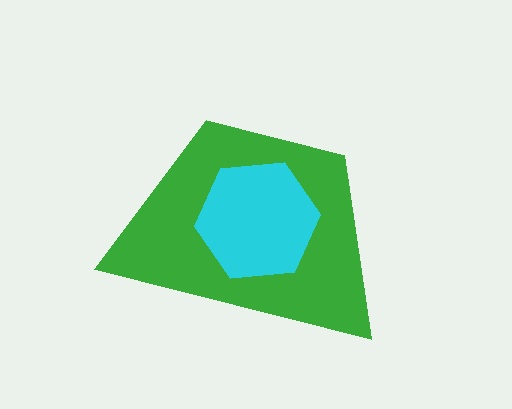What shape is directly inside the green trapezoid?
The cyan hexagon.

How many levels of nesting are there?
2.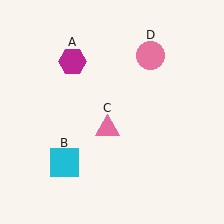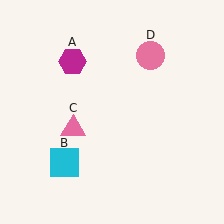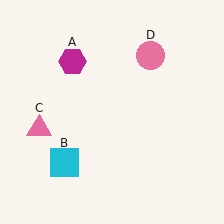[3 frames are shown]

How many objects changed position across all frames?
1 object changed position: pink triangle (object C).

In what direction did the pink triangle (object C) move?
The pink triangle (object C) moved left.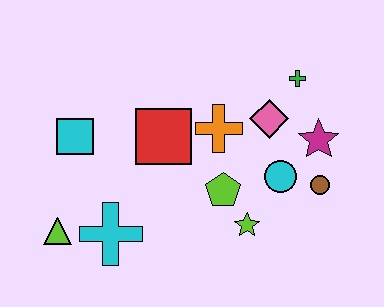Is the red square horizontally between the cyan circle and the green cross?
No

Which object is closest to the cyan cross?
The lime triangle is closest to the cyan cross.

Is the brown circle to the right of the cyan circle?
Yes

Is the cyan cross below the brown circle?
Yes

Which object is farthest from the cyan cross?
The green cross is farthest from the cyan cross.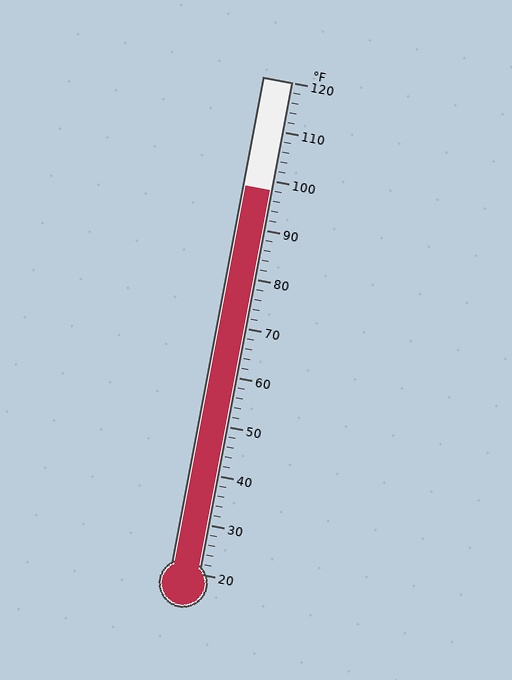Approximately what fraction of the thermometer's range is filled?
The thermometer is filled to approximately 80% of its range.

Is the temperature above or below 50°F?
The temperature is above 50°F.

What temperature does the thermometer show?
The thermometer shows approximately 98°F.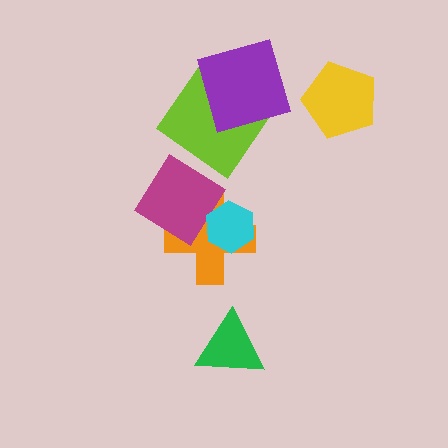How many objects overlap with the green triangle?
0 objects overlap with the green triangle.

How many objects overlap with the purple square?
1 object overlaps with the purple square.